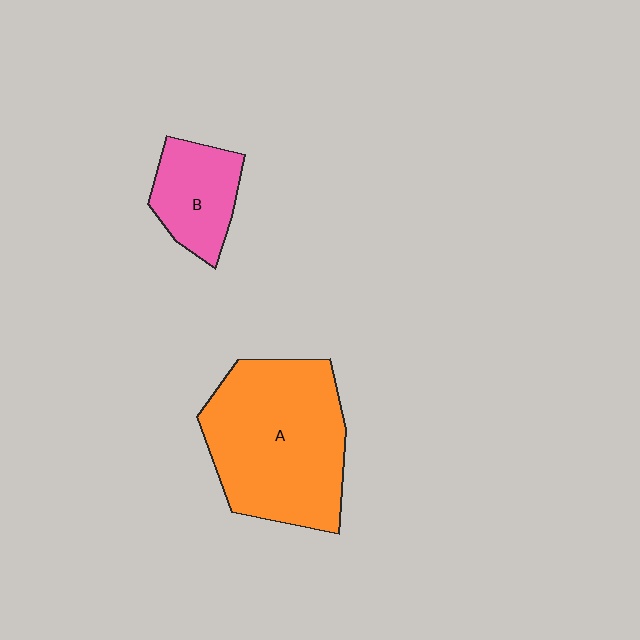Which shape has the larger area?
Shape A (orange).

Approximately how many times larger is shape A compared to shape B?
Approximately 2.5 times.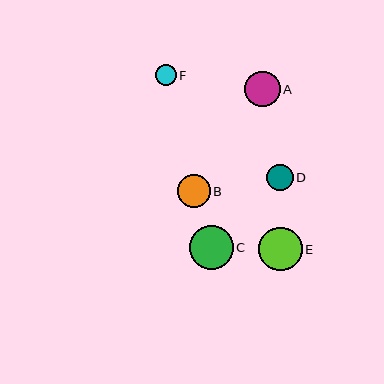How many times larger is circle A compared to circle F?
Circle A is approximately 1.7 times the size of circle F.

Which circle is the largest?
Circle C is the largest with a size of approximately 44 pixels.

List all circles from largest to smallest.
From largest to smallest: C, E, A, B, D, F.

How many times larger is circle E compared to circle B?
Circle E is approximately 1.3 times the size of circle B.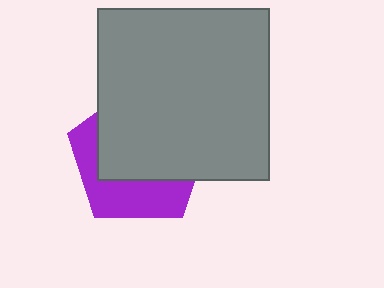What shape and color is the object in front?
The object in front is a gray square.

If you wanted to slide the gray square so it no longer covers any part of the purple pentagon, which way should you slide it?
Slide it toward the upper-right — that is the most direct way to separate the two shapes.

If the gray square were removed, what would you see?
You would see the complete purple pentagon.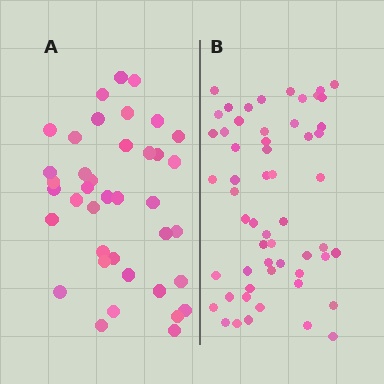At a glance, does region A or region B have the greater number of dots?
Region B (the right region) has more dots.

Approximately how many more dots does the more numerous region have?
Region B has approximately 15 more dots than region A.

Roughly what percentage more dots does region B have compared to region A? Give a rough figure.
About 45% more.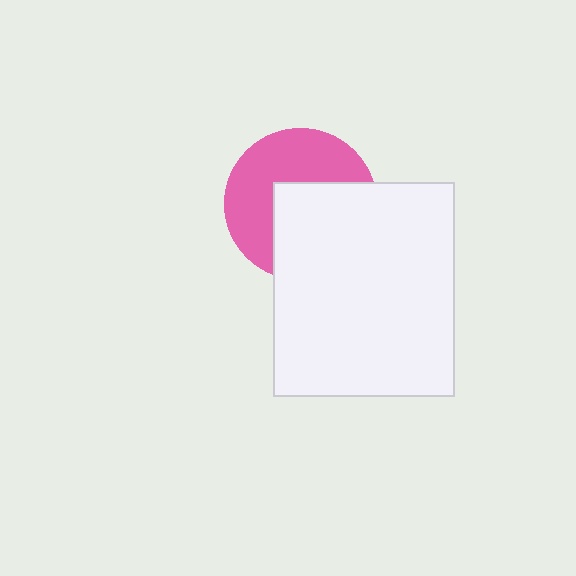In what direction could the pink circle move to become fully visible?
The pink circle could move toward the upper-left. That would shift it out from behind the white rectangle entirely.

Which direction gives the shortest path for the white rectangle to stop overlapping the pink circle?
Moving toward the lower-right gives the shortest separation.